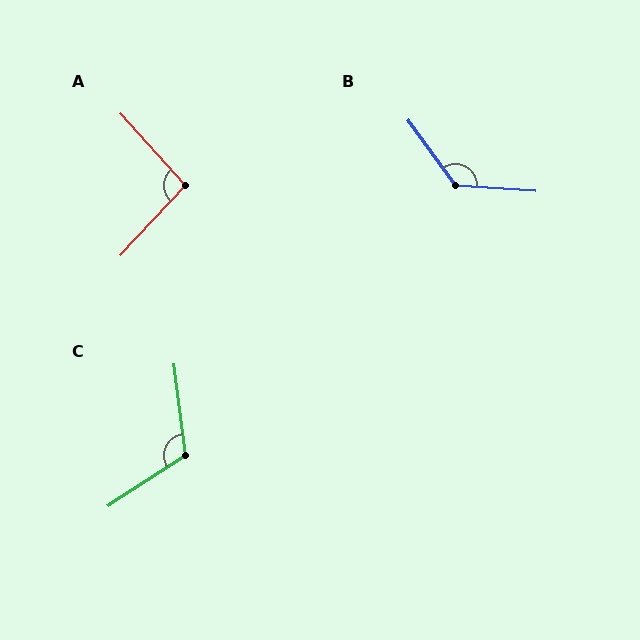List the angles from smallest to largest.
A (95°), C (116°), B (130°).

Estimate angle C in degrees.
Approximately 116 degrees.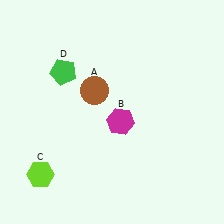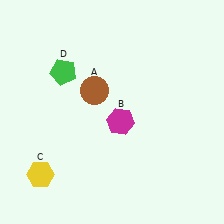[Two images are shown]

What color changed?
The hexagon (C) changed from lime in Image 1 to yellow in Image 2.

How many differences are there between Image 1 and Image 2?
There is 1 difference between the two images.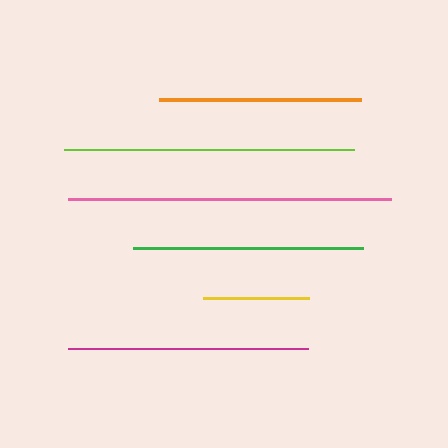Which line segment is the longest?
The pink line is the longest at approximately 323 pixels.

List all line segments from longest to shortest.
From longest to shortest: pink, lime, magenta, green, orange, yellow.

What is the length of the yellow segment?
The yellow segment is approximately 106 pixels long.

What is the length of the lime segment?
The lime segment is approximately 290 pixels long.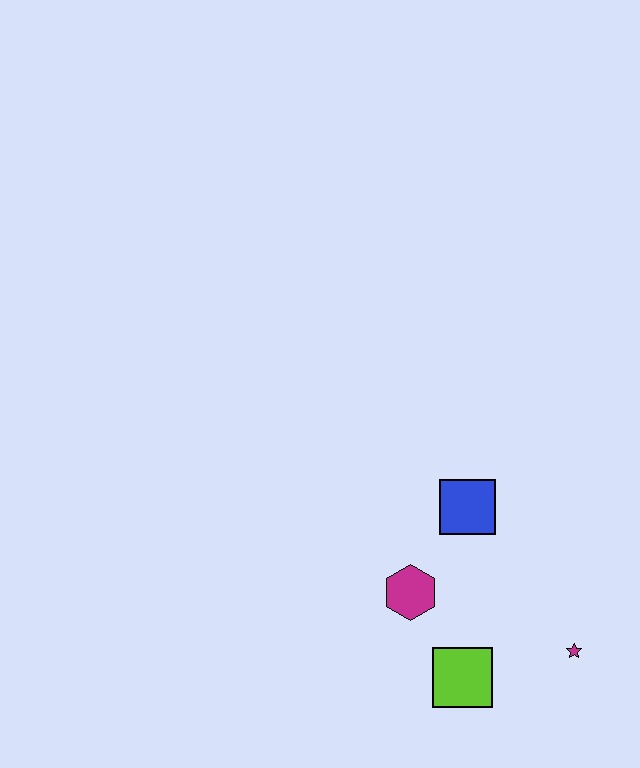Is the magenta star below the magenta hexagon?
Yes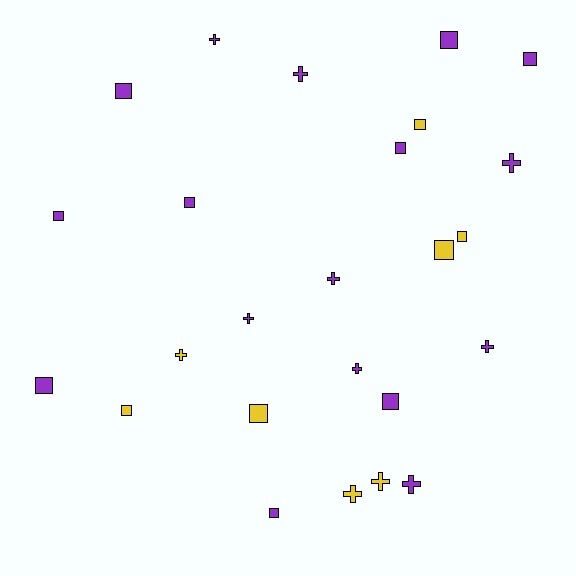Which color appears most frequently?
Purple, with 17 objects.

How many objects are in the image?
There are 25 objects.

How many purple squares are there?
There are 9 purple squares.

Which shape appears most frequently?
Square, with 14 objects.